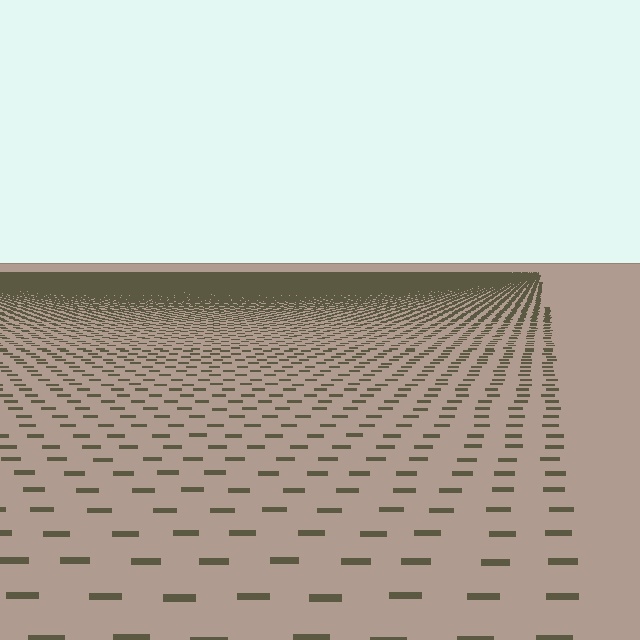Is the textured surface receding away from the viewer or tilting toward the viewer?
The surface is receding away from the viewer. Texture elements get smaller and denser toward the top.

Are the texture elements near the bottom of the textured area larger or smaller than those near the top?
Larger. Near the bottom, elements are closer to the viewer and appear at a bigger on-screen size.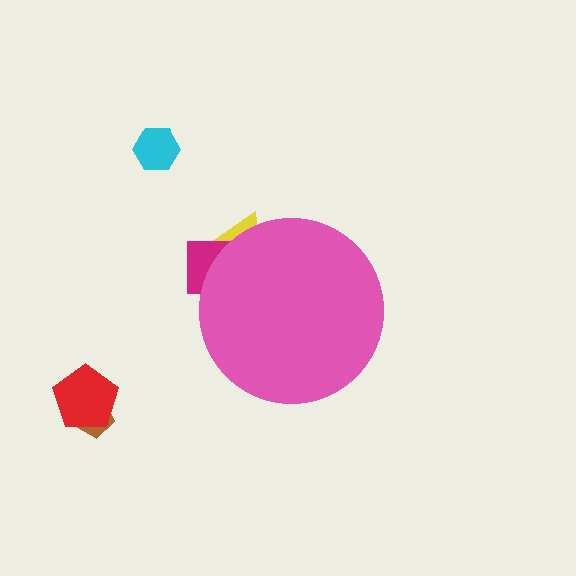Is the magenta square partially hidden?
Yes, the magenta square is partially hidden behind the pink circle.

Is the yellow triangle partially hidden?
Yes, the yellow triangle is partially hidden behind the pink circle.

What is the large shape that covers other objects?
A pink circle.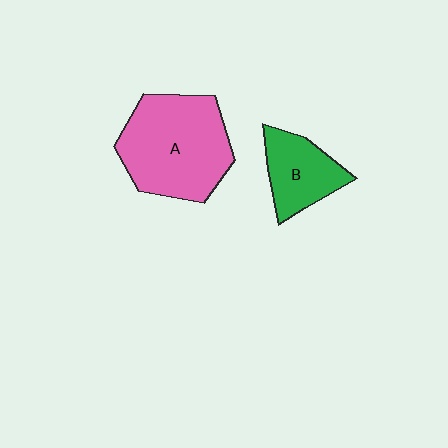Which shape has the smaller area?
Shape B (green).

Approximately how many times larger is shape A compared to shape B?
Approximately 2.0 times.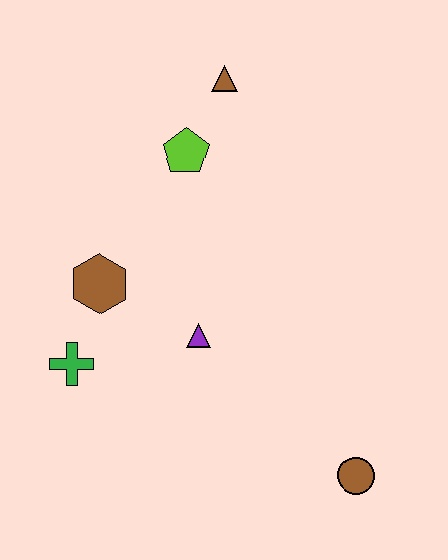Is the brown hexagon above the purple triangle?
Yes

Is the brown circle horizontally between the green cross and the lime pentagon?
No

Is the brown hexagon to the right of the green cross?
Yes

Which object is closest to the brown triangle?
The lime pentagon is closest to the brown triangle.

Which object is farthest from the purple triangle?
The brown triangle is farthest from the purple triangle.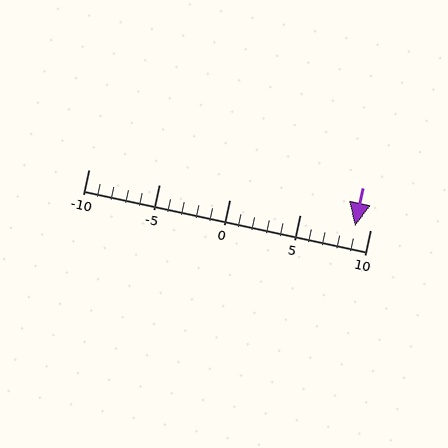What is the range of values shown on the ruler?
The ruler shows values from -10 to 10.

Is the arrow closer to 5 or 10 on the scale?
The arrow is closer to 10.